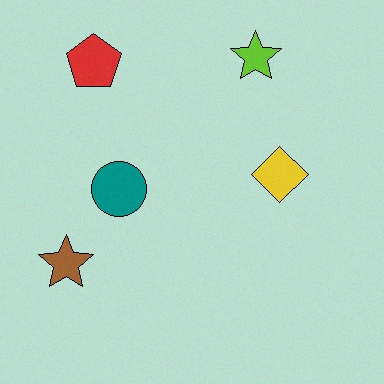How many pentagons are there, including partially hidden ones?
There is 1 pentagon.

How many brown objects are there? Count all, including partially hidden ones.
There is 1 brown object.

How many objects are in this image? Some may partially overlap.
There are 5 objects.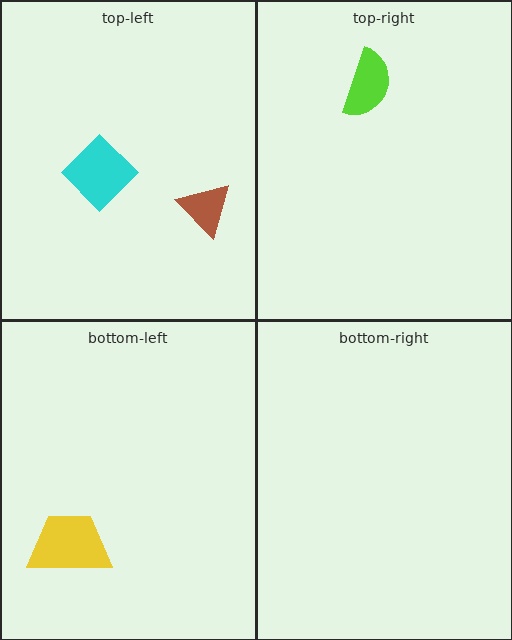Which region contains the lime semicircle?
The top-right region.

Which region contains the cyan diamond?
The top-left region.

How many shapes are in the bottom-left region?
1.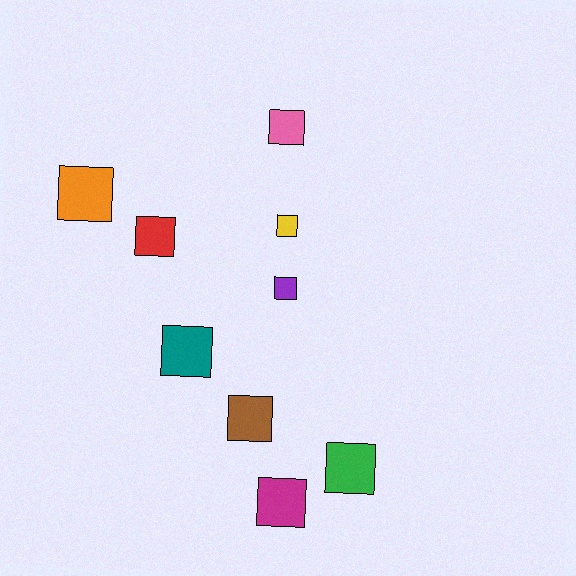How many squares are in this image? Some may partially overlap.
There are 9 squares.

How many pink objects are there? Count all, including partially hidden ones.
There is 1 pink object.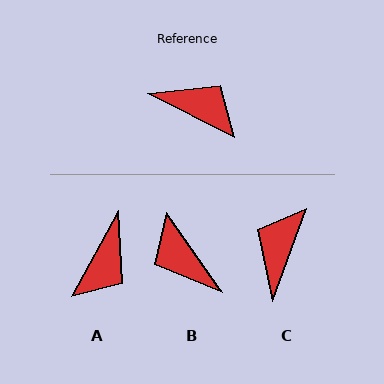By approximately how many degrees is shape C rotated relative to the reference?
Approximately 97 degrees counter-clockwise.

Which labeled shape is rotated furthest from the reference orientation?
B, about 152 degrees away.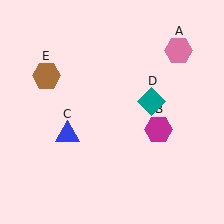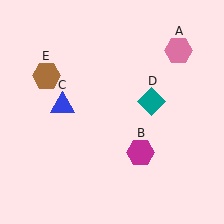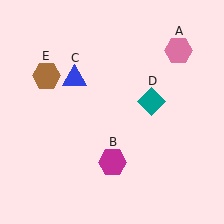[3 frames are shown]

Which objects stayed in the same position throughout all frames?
Pink hexagon (object A) and teal diamond (object D) and brown hexagon (object E) remained stationary.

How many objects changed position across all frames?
2 objects changed position: magenta hexagon (object B), blue triangle (object C).